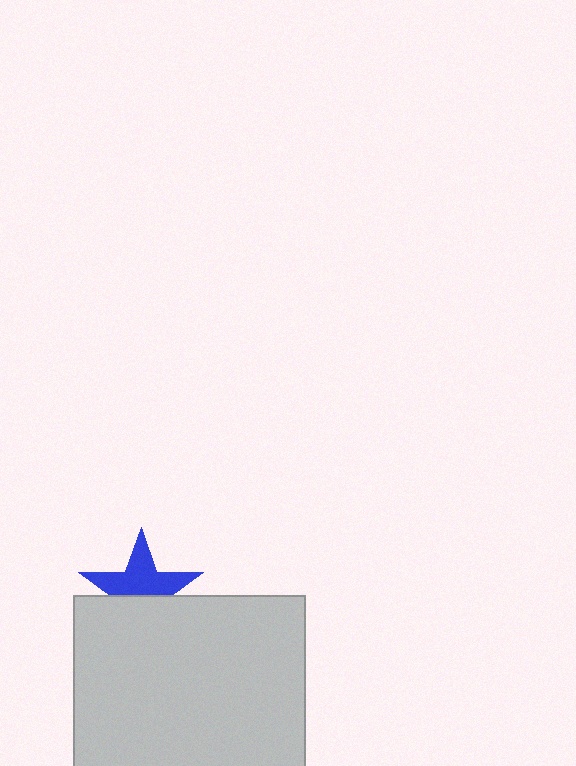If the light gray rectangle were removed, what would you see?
You would see the complete blue star.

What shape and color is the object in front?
The object in front is a light gray rectangle.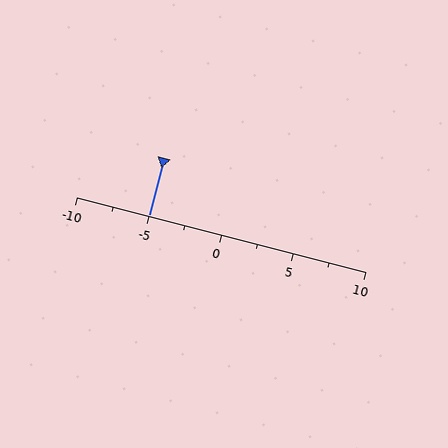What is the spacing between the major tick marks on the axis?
The major ticks are spaced 5 apart.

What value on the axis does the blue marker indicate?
The marker indicates approximately -5.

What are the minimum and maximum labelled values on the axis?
The axis runs from -10 to 10.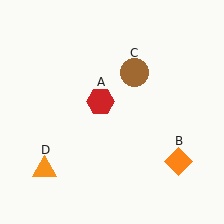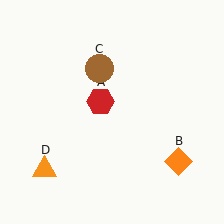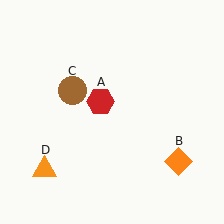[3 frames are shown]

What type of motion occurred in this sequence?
The brown circle (object C) rotated counterclockwise around the center of the scene.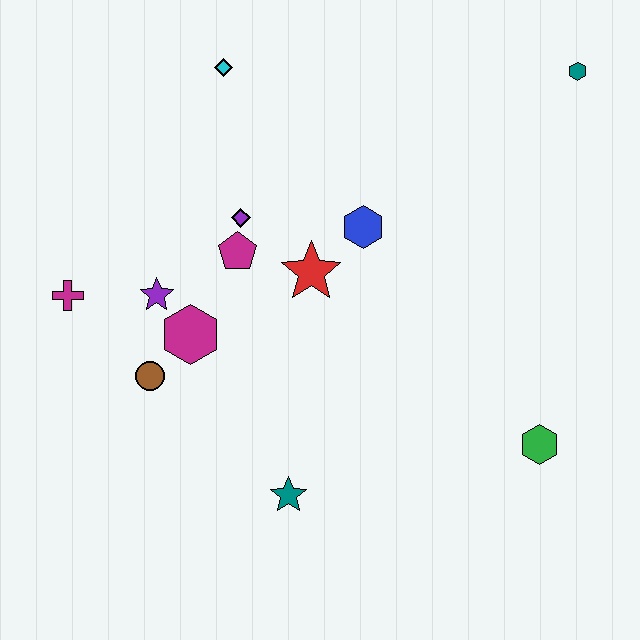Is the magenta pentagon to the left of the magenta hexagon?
No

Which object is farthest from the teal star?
The teal hexagon is farthest from the teal star.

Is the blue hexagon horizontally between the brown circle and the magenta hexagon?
No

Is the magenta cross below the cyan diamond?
Yes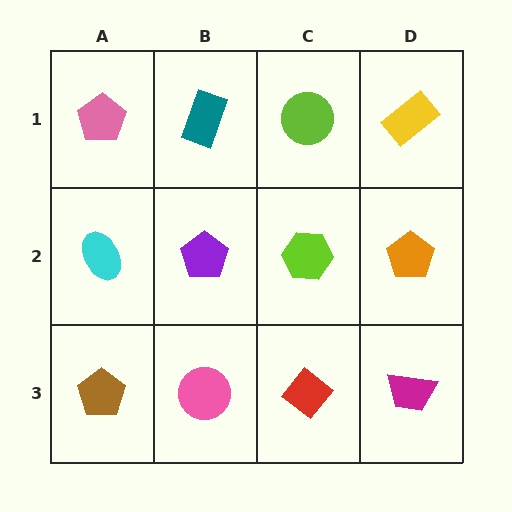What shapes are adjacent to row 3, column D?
An orange pentagon (row 2, column D), a red diamond (row 3, column C).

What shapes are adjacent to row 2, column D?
A yellow rectangle (row 1, column D), a magenta trapezoid (row 3, column D), a lime hexagon (row 2, column C).